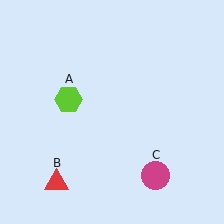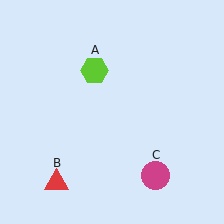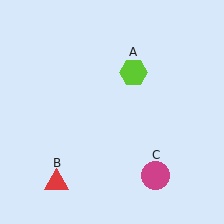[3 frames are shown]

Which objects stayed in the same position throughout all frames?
Red triangle (object B) and magenta circle (object C) remained stationary.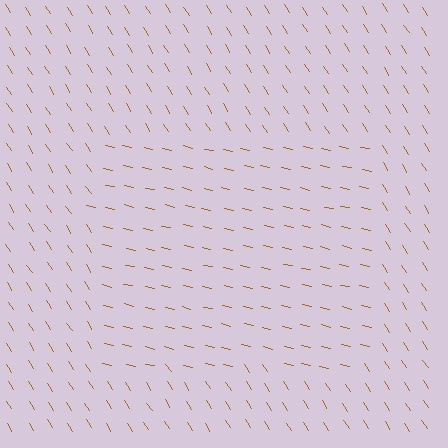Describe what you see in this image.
The image is filled with small brown line segments. A rectangle region in the image has lines oriented differently from the surrounding lines, creating a visible texture boundary.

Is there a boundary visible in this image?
Yes, there is a texture boundary formed by a change in line orientation.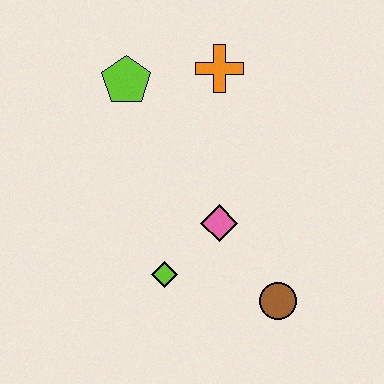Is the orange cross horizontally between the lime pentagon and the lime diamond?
No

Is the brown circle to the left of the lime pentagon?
No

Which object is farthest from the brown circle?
The lime pentagon is farthest from the brown circle.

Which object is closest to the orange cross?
The lime pentagon is closest to the orange cross.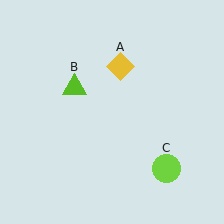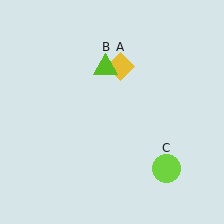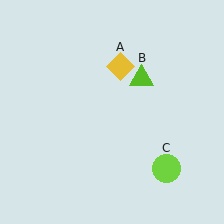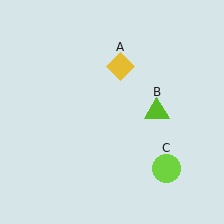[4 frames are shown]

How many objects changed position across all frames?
1 object changed position: lime triangle (object B).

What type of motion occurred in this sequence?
The lime triangle (object B) rotated clockwise around the center of the scene.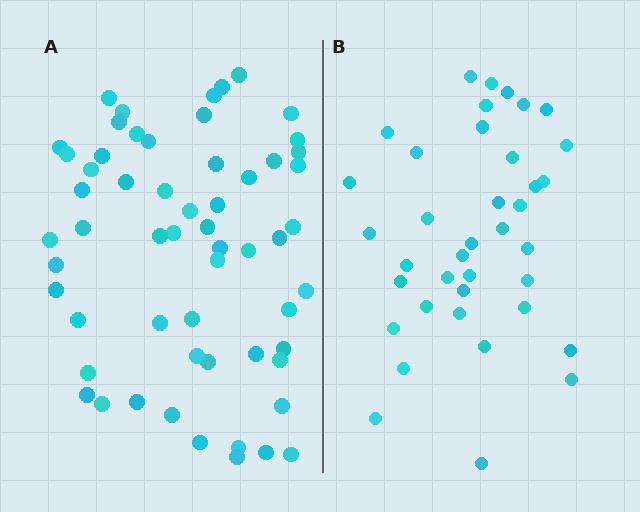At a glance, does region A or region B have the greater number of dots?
Region A (the left region) has more dots.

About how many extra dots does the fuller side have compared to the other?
Region A has approximately 20 more dots than region B.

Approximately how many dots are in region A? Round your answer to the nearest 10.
About 60 dots. (The exact count is 58, which rounds to 60.)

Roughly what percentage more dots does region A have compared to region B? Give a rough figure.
About 55% more.